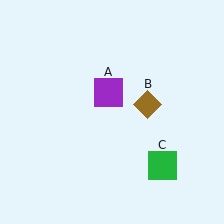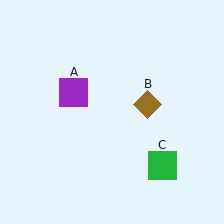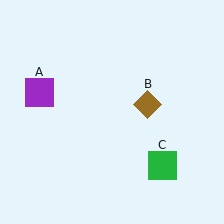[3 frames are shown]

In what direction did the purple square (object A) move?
The purple square (object A) moved left.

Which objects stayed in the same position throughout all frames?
Brown diamond (object B) and green square (object C) remained stationary.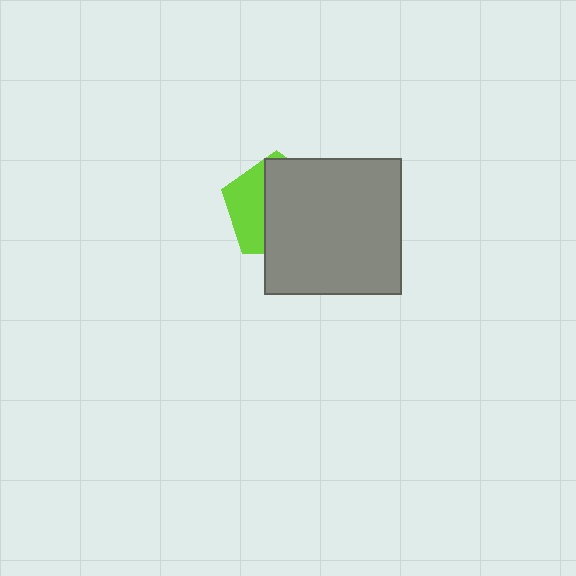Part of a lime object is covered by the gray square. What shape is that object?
It is a pentagon.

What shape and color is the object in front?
The object in front is a gray square.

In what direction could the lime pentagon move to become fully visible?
The lime pentagon could move left. That would shift it out from behind the gray square entirely.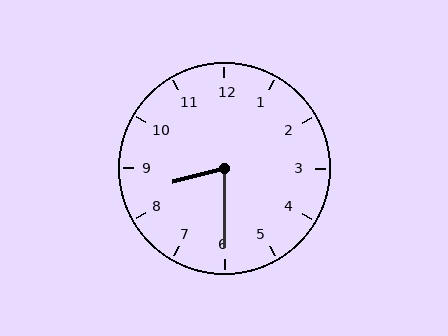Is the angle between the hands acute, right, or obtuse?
It is acute.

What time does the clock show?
8:30.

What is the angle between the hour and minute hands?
Approximately 75 degrees.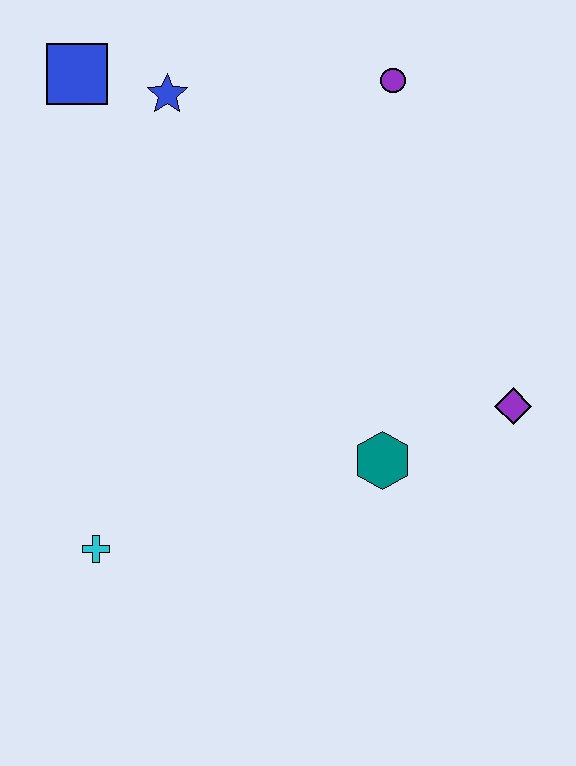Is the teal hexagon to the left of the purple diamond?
Yes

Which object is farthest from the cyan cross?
The purple circle is farthest from the cyan cross.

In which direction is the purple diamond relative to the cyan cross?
The purple diamond is to the right of the cyan cross.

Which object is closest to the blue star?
The blue square is closest to the blue star.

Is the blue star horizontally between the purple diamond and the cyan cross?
Yes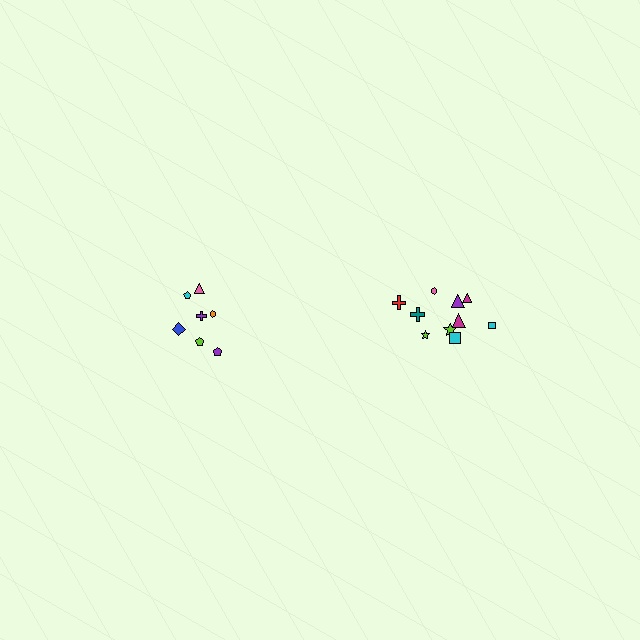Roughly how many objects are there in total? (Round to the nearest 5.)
Roughly 15 objects in total.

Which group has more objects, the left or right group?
The right group.